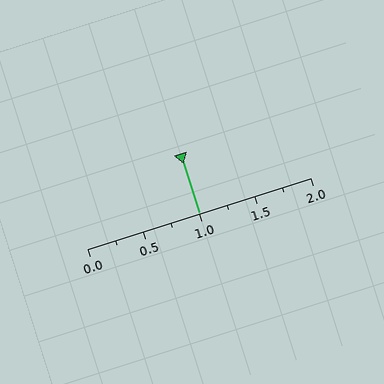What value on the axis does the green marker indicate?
The marker indicates approximately 1.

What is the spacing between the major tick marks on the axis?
The major ticks are spaced 0.5 apart.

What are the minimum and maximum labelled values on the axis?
The axis runs from 0.0 to 2.0.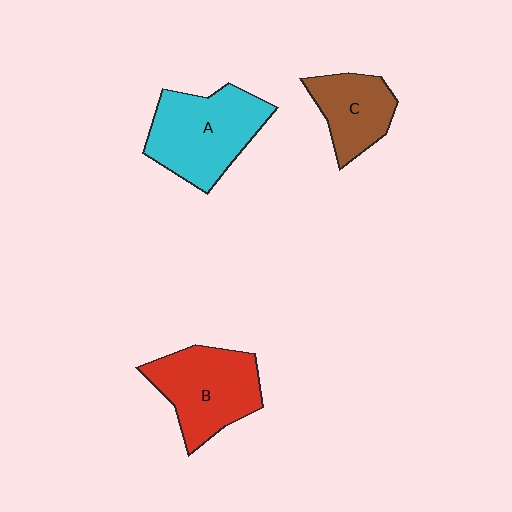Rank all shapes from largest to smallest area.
From largest to smallest: A (cyan), B (red), C (brown).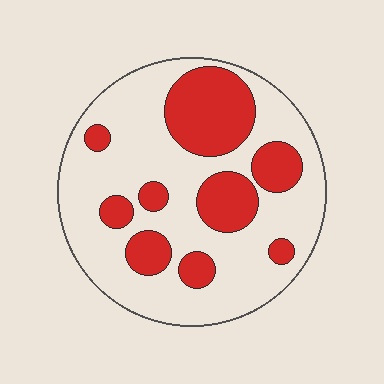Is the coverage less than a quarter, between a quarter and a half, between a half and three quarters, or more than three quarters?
Between a quarter and a half.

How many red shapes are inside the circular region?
9.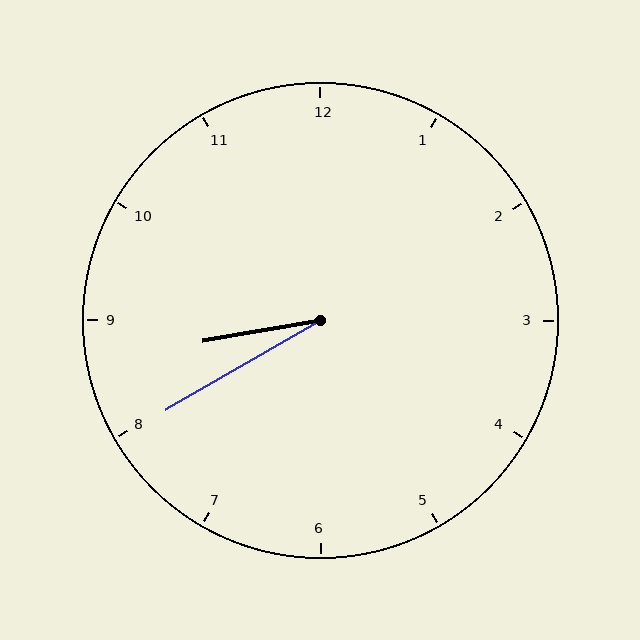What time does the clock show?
8:40.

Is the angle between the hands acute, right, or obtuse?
It is acute.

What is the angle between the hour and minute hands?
Approximately 20 degrees.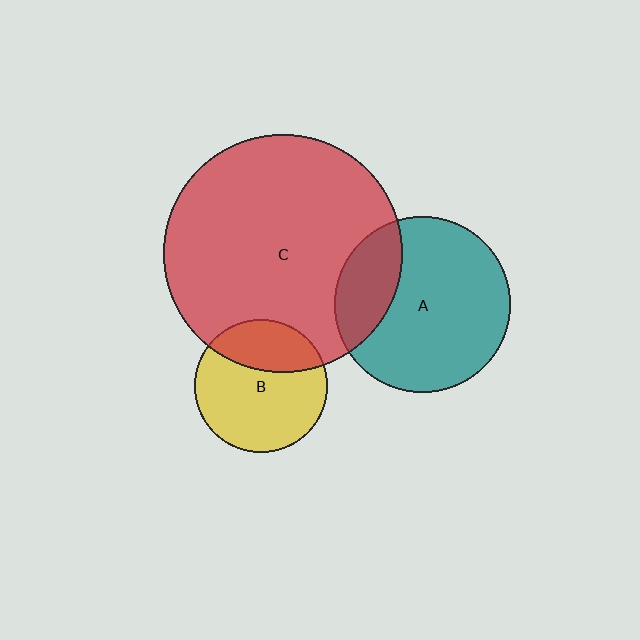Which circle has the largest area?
Circle C (red).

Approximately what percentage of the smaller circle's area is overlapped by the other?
Approximately 30%.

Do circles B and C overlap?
Yes.